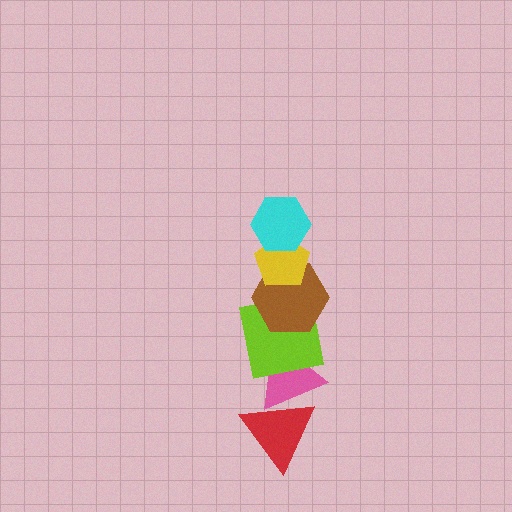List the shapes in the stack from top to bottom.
From top to bottom: the cyan hexagon, the yellow pentagon, the brown hexagon, the lime square, the pink triangle, the red triangle.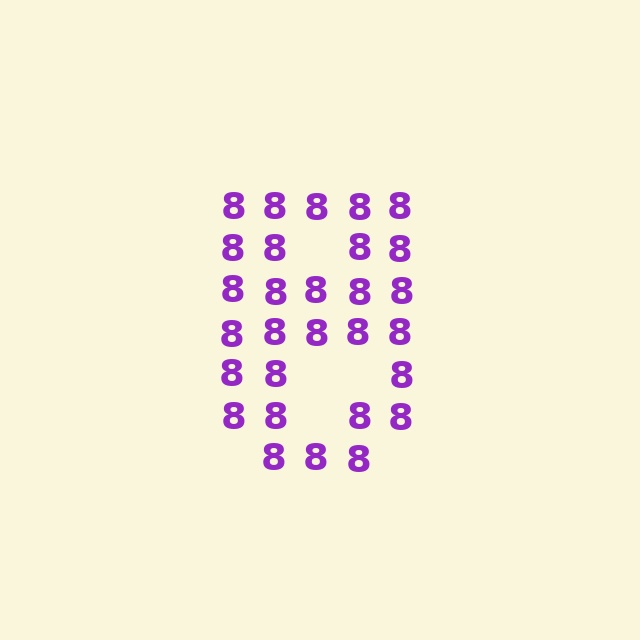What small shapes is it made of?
It is made of small digit 8's.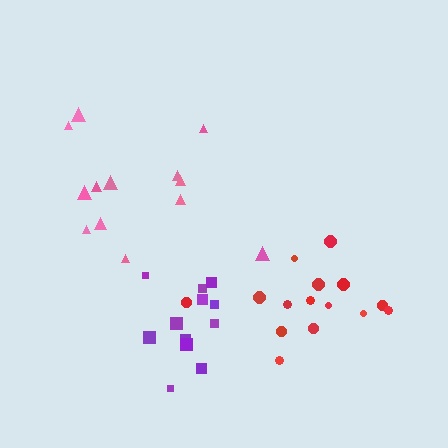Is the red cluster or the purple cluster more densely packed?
Purple.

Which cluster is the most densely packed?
Purple.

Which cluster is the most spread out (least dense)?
Pink.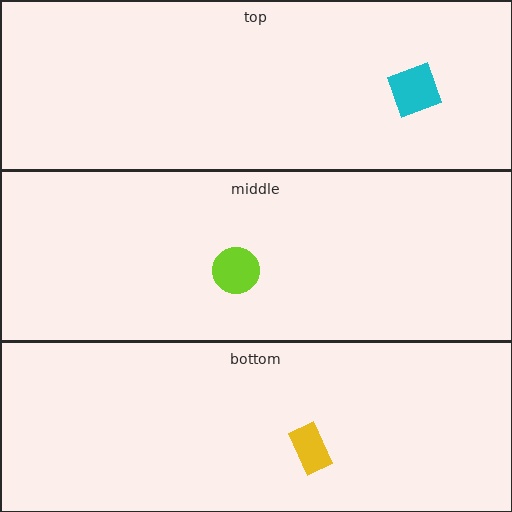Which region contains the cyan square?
The top region.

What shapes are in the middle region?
The lime circle.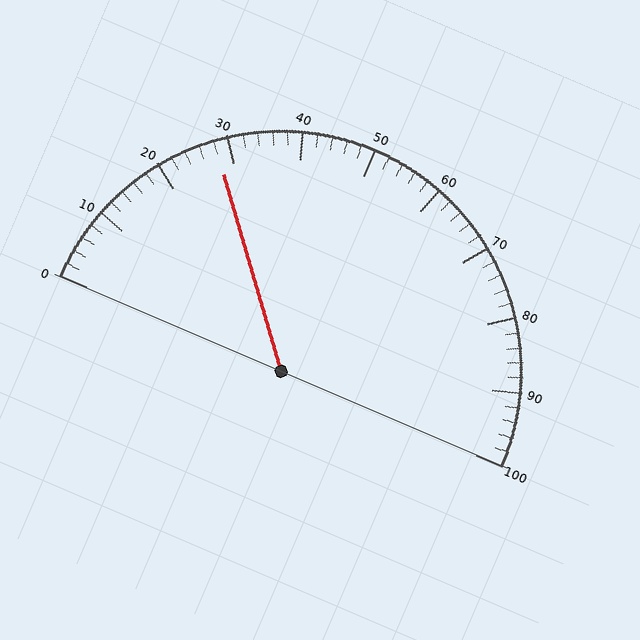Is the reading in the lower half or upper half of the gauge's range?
The reading is in the lower half of the range (0 to 100).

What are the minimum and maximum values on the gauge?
The gauge ranges from 0 to 100.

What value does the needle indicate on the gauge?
The needle indicates approximately 28.